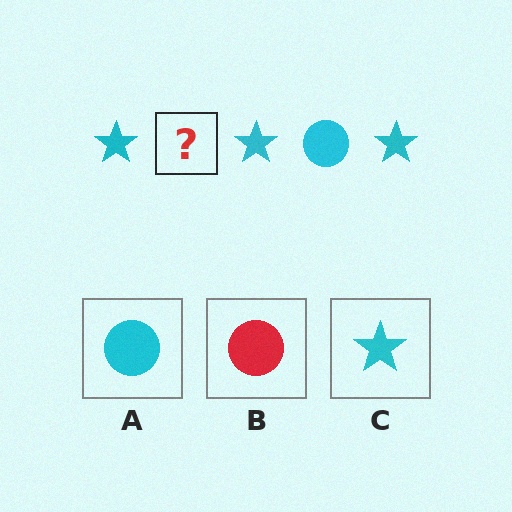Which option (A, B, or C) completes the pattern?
A.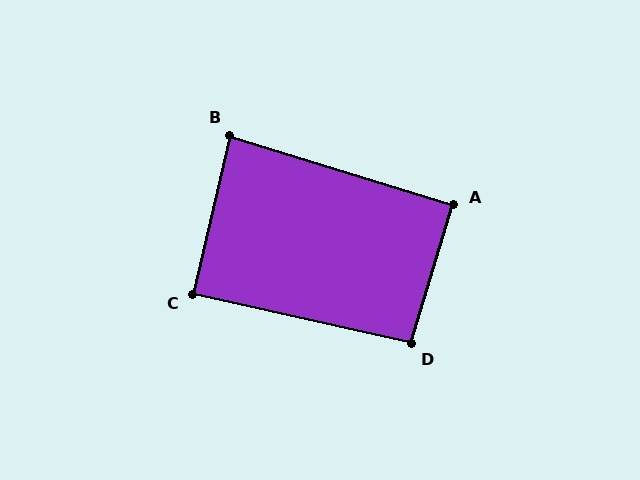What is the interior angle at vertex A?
Approximately 90 degrees (approximately right).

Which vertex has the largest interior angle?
D, at approximately 94 degrees.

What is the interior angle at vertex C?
Approximately 90 degrees (approximately right).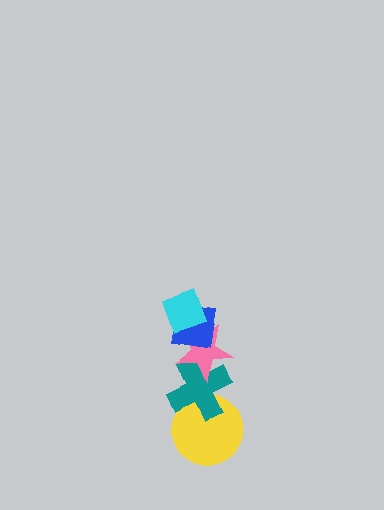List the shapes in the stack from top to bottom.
From top to bottom: the cyan diamond, the blue square, the pink star, the teal cross, the yellow circle.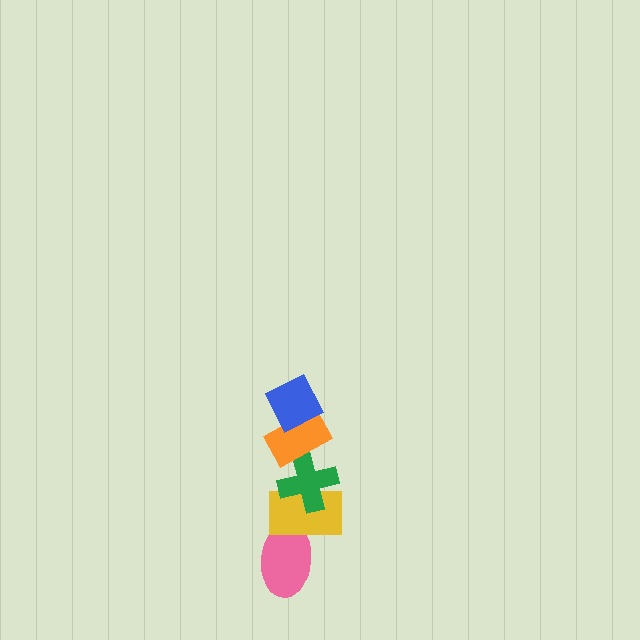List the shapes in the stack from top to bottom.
From top to bottom: the blue diamond, the orange rectangle, the green cross, the yellow rectangle, the pink ellipse.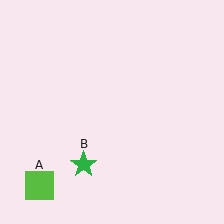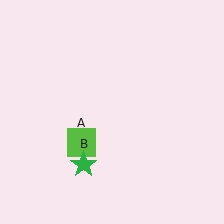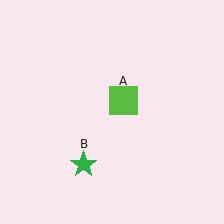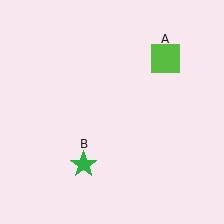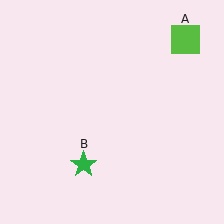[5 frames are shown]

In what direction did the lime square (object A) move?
The lime square (object A) moved up and to the right.